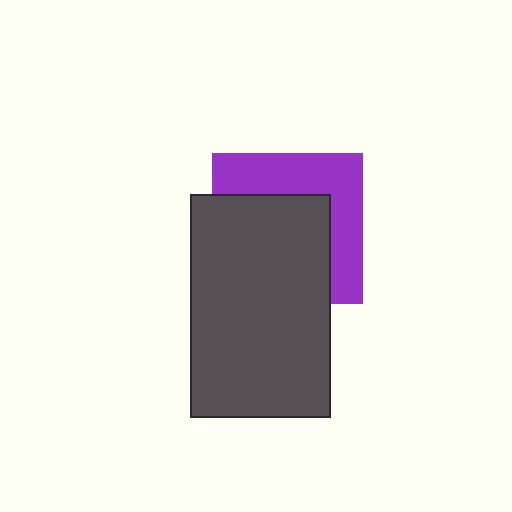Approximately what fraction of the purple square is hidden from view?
Roughly 58% of the purple square is hidden behind the dark gray rectangle.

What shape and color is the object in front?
The object in front is a dark gray rectangle.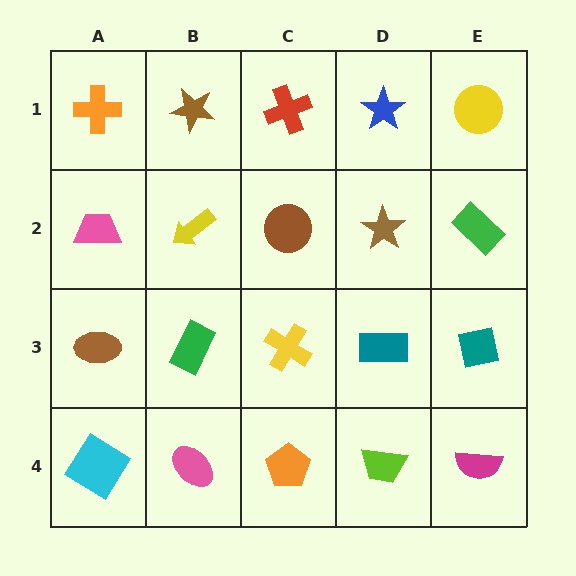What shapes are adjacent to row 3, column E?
A green rectangle (row 2, column E), a magenta semicircle (row 4, column E), a teal rectangle (row 3, column D).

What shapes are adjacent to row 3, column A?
A pink trapezoid (row 2, column A), a cyan diamond (row 4, column A), a green rectangle (row 3, column B).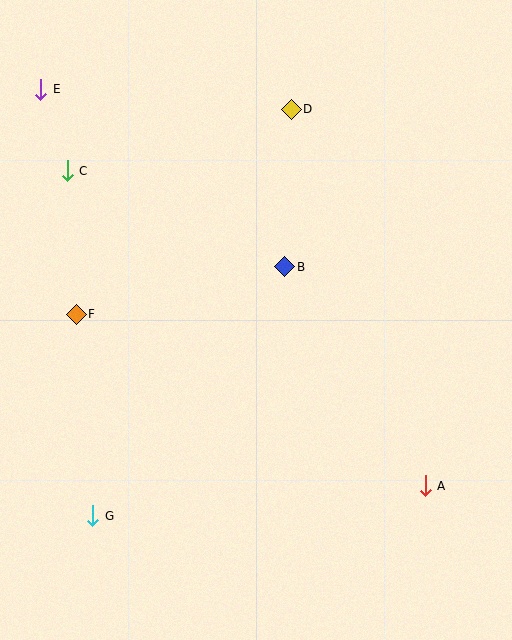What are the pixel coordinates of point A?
Point A is at (425, 486).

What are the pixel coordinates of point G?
Point G is at (93, 516).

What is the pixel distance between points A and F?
The distance between A and F is 389 pixels.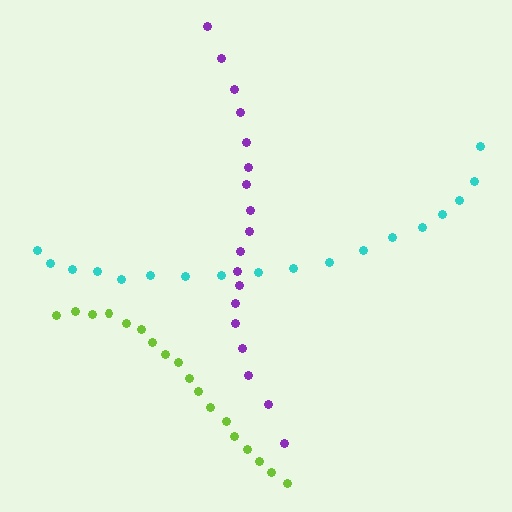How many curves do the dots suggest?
There are 3 distinct paths.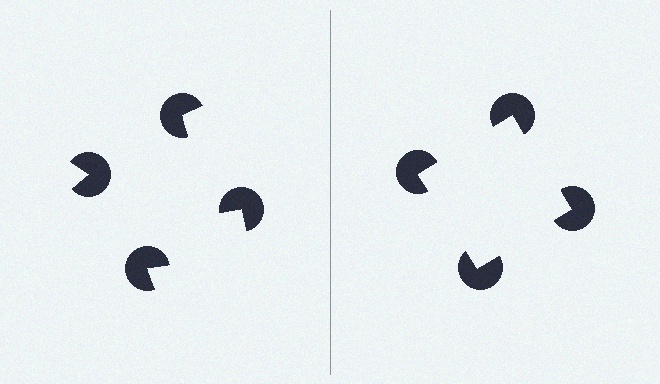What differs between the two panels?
The pac-man discs are positioned identically on both sides; only the wedge orientations differ. On the right they align to a square; on the left they are misaligned.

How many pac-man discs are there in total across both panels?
8 — 4 on each side.